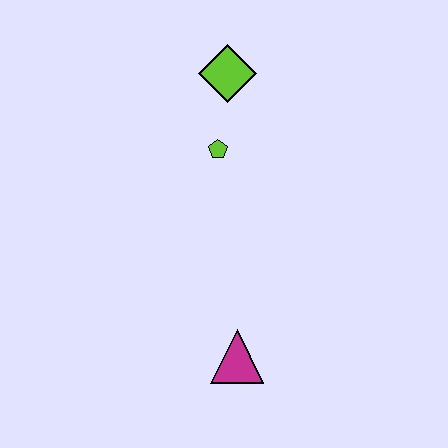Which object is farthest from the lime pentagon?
The magenta triangle is farthest from the lime pentagon.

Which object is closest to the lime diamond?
The lime pentagon is closest to the lime diamond.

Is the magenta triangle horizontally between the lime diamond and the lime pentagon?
No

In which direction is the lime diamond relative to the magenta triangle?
The lime diamond is above the magenta triangle.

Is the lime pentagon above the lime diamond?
No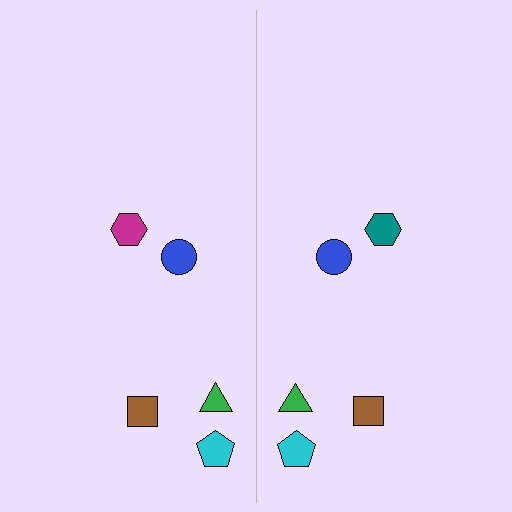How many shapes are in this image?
There are 10 shapes in this image.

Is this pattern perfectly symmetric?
No, the pattern is not perfectly symmetric. The teal hexagon on the right side breaks the symmetry — its mirror counterpart is magenta.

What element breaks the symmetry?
The teal hexagon on the right side breaks the symmetry — its mirror counterpart is magenta.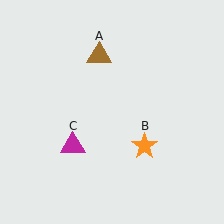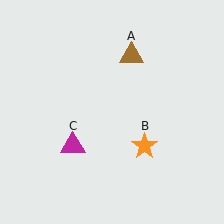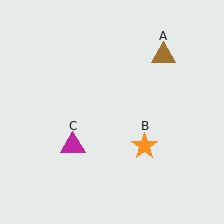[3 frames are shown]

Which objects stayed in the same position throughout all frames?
Orange star (object B) and magenta triangle (object C) remained stationary.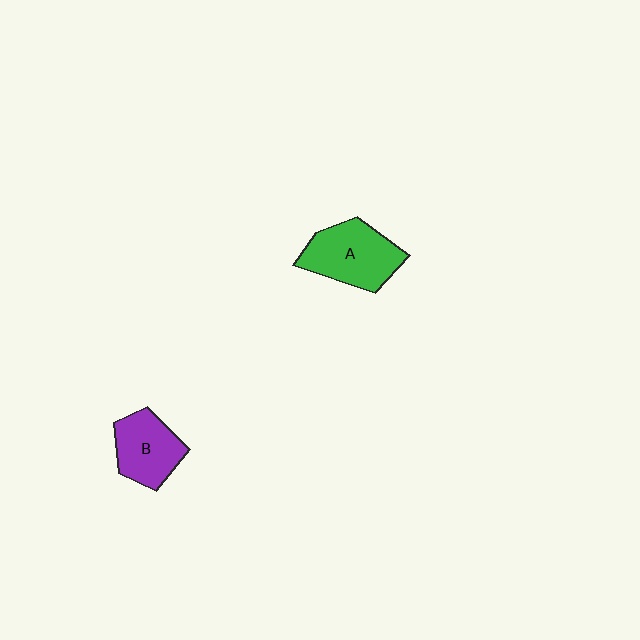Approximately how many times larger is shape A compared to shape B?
Approximately 1.3 times.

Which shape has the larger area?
Shape A (green).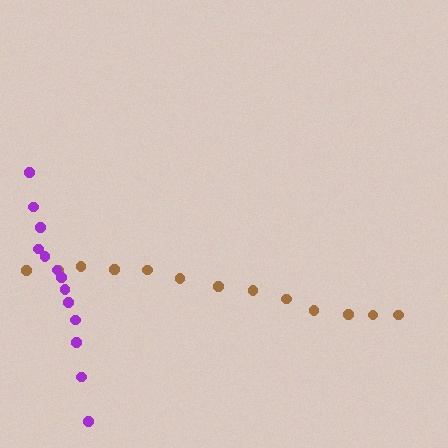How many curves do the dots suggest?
There are 2 distinct paths.